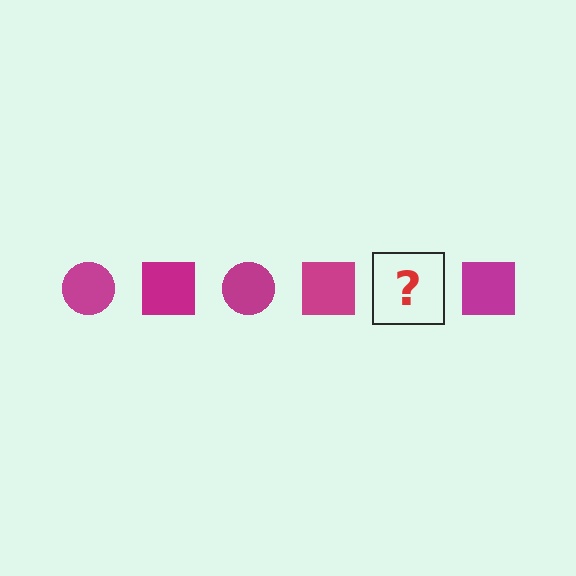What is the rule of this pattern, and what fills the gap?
The rule is that the pattern cycles through circle, square shapes in magenta. The gap should be filled with a magenta circle.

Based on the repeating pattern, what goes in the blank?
The blank should be a magenta circle.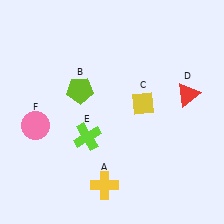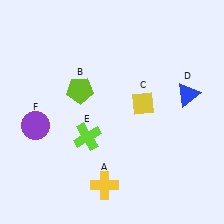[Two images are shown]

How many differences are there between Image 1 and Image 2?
There are 2 differences between the two images.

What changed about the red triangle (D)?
In Image 1, D is red. In Image 2, it changed to blue.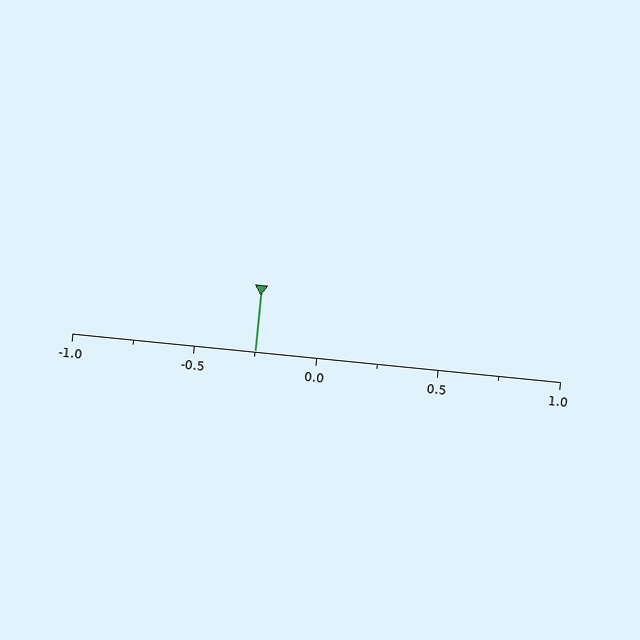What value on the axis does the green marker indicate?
The marker indicates approximately -0.25.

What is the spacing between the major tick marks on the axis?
The major ticks are spaced 0.5 apart.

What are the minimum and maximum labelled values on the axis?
The axis runs from -1.0 to 1.0.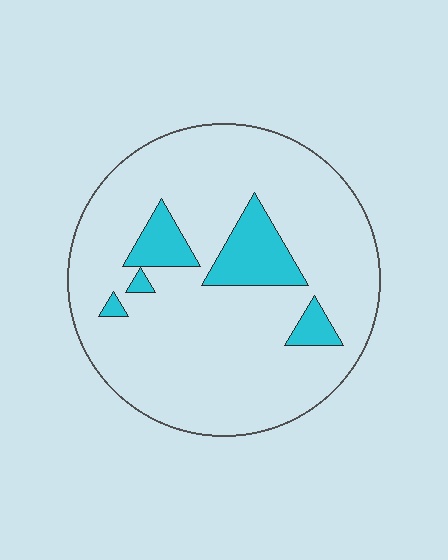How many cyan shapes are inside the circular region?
5.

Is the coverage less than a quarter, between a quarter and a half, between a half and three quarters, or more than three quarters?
Less than a quarter.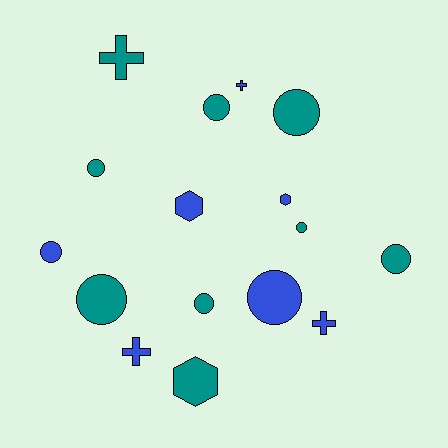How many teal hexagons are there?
There is 1 teal hexagon.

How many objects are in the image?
There are 16 objects.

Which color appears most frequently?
Teal, with 9 objects.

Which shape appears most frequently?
Circle, with 9 objects.